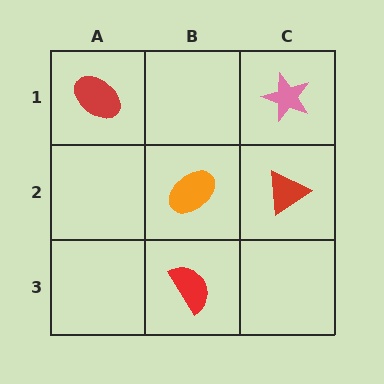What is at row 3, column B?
A red semicircle.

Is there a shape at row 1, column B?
No, that cell is empty.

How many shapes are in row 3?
1 shape.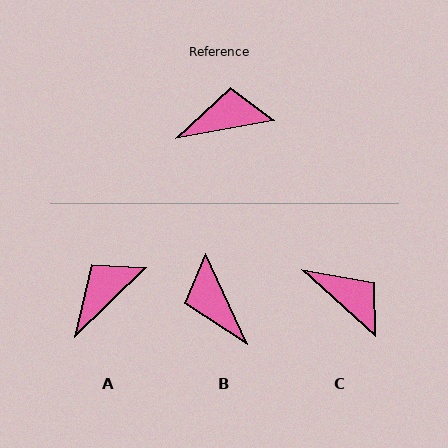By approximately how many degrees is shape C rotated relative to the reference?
Approximately 53 degrees clockwise.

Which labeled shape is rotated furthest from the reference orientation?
B, about 104 degrees away.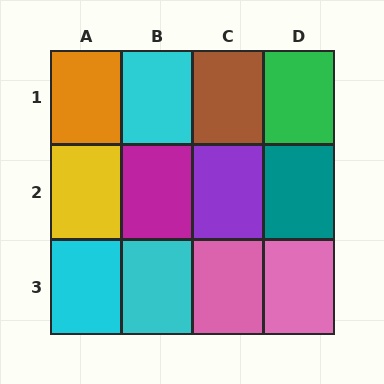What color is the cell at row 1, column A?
Orange.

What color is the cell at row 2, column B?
Magenta.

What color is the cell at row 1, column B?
Cyan.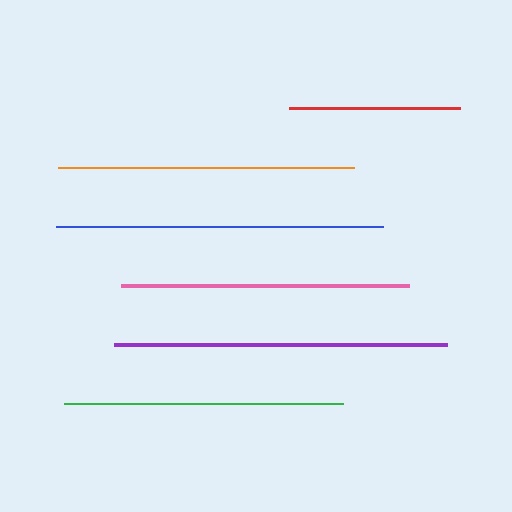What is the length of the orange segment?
The orange segment is approximately 296 pixels long.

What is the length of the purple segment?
The purple segment is approximately 333 pixels long.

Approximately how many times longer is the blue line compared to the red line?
The blue line is approximately 1.9 times the length of the red line.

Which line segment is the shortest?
The red line is the shortest at approximately 171 pixels.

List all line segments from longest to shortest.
From longest to shortest: purple, blue, orange, pink, green, red.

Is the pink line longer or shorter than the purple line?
The purple line is longer than the pink line.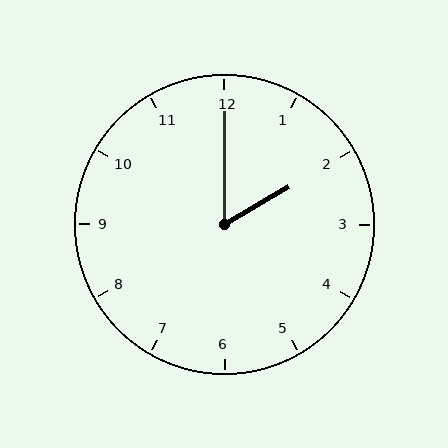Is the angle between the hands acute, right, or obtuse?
It is acute.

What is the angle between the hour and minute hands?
Approximately 60 degrees.